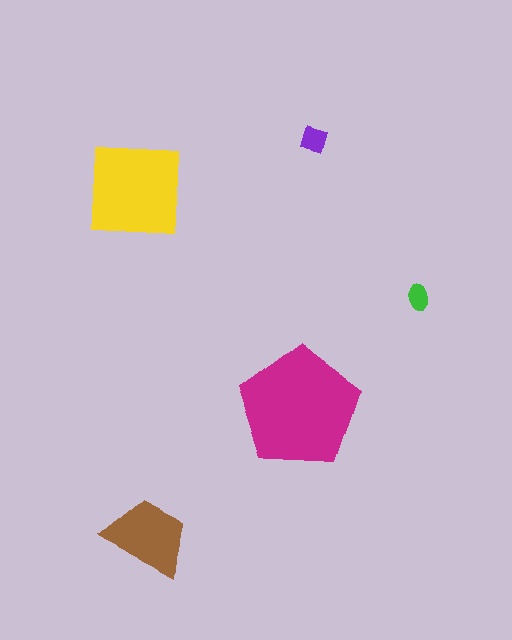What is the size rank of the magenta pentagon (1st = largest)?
1st.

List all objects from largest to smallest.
The magenta pentagon, the yellow square, the brown trapezoid, the purple diamond, the green ellipse.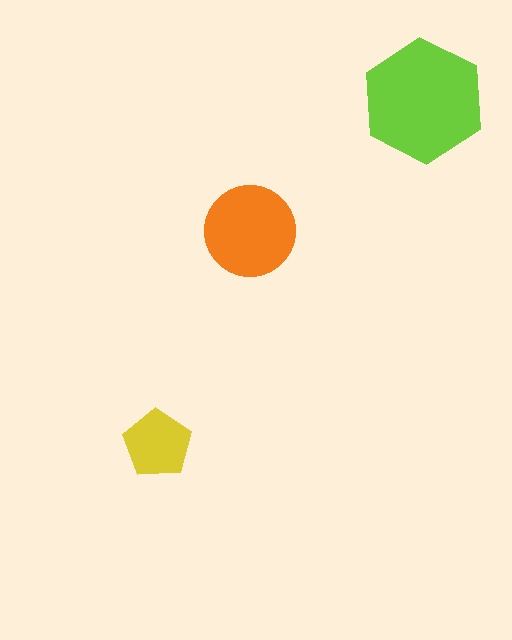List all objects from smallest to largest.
The yellow pentagon, the orange circle, the lime hexagon.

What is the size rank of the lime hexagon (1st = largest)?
1st.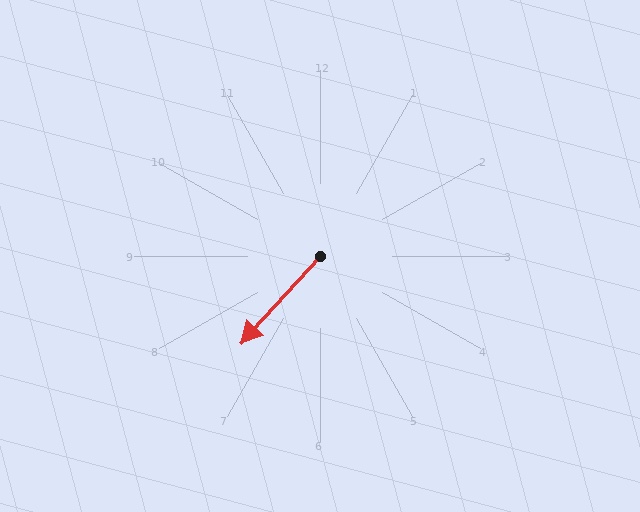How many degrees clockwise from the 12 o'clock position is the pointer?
Approximately 222 degrees.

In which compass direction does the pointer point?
Southwest.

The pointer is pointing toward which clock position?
Roughly 7 o'clock.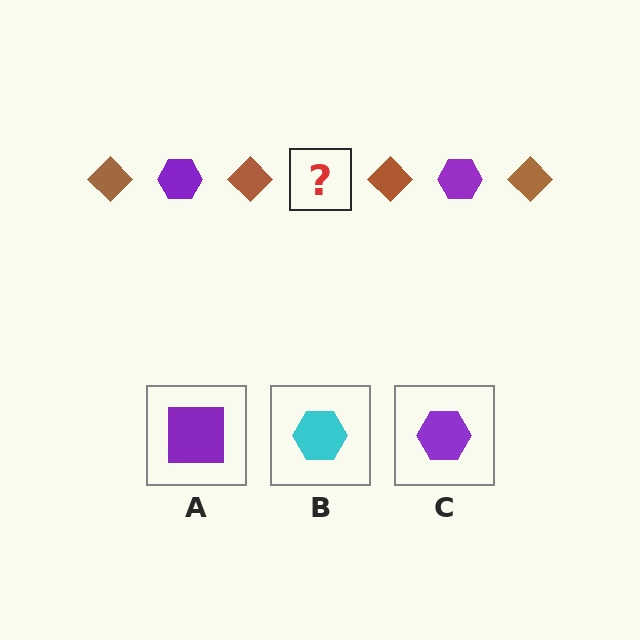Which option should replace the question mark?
Option C.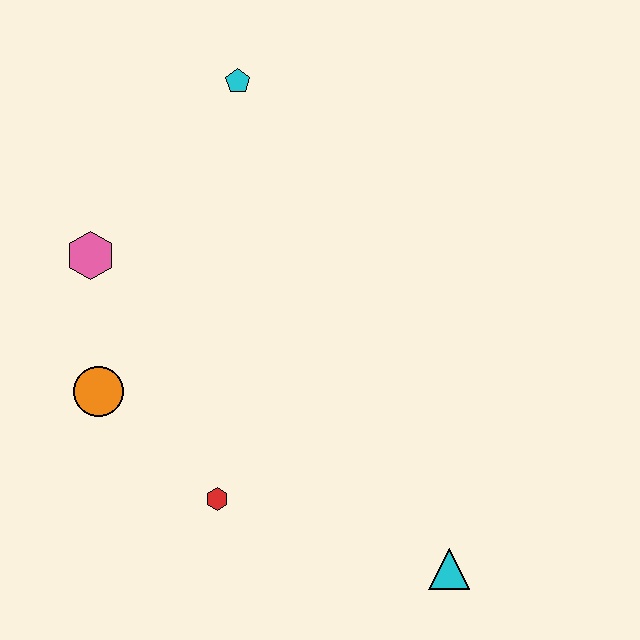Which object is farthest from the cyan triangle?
The cyan pentagon is farthest from the cyan triangle.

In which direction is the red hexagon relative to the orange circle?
The red hexagon is to the right of the orange circle.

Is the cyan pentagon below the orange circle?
No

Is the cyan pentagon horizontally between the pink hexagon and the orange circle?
No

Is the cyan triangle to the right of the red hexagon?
Yes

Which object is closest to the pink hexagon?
The orange circle is closest to the pink hexagon.